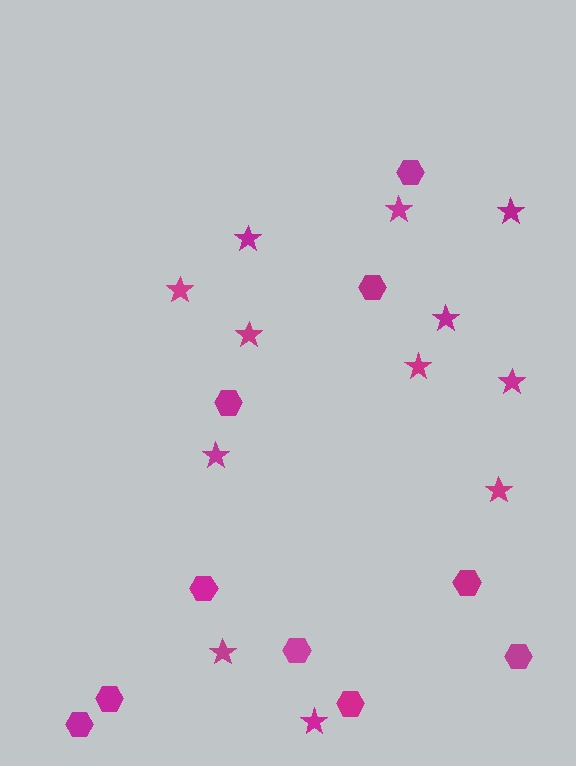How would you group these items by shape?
There are 2 groups: one group of stars (12) and one group of hexagons (10).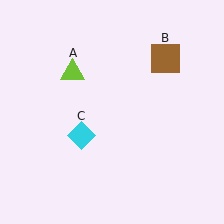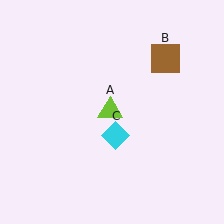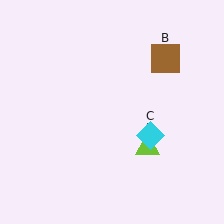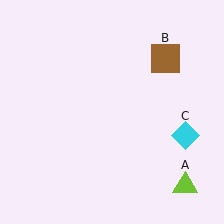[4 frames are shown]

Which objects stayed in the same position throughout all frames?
Brown square (object B) remained stationary.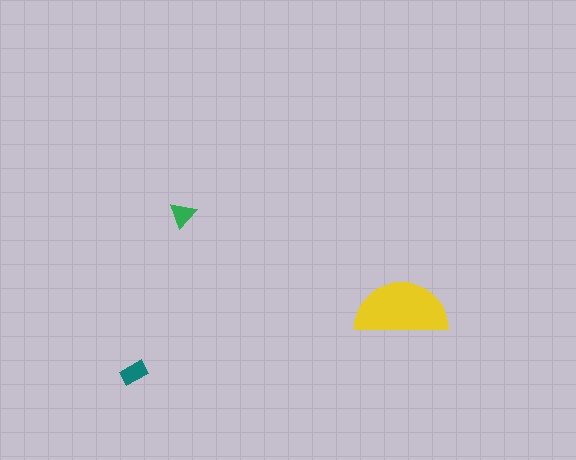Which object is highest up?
The green triangle is topmost.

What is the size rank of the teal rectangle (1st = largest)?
2nd.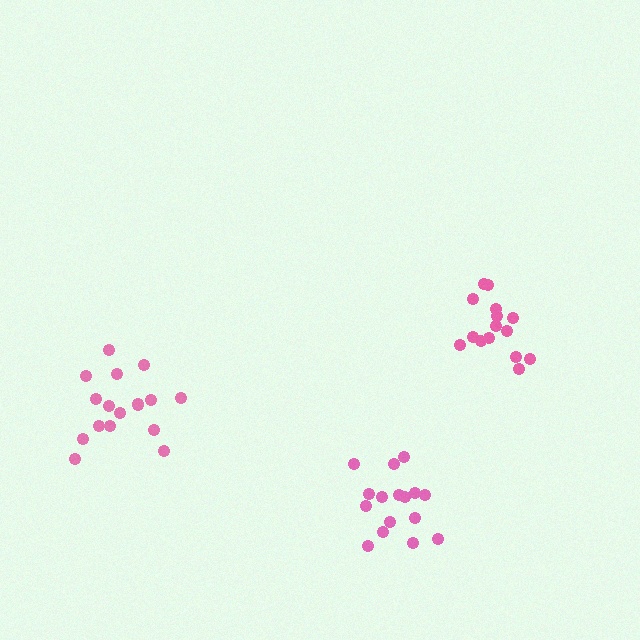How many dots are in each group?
Group 1: 15 dots, Group 2: 16 dots, Group 3: 16 dots (47 total).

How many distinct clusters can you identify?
There are 3 distinct clusters.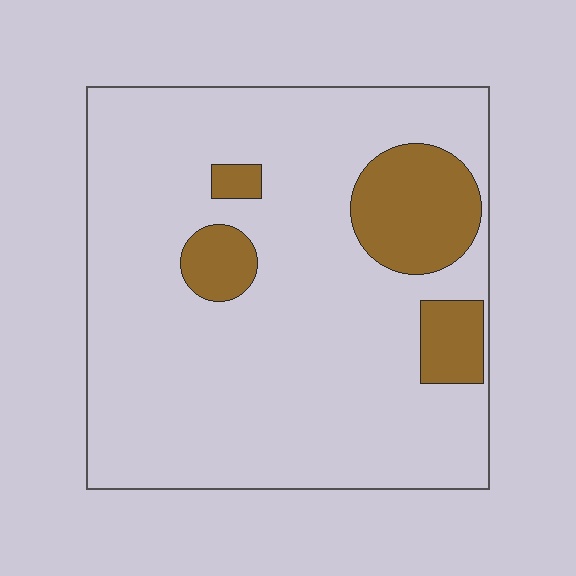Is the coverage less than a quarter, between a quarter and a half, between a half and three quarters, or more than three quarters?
Less than a quarter.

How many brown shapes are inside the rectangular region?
4.